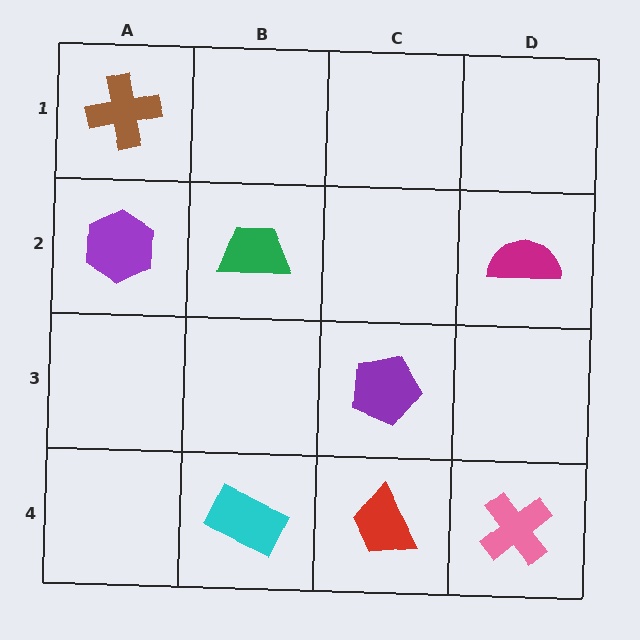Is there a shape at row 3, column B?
No, that cell is empty.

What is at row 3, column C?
A purple pentagon.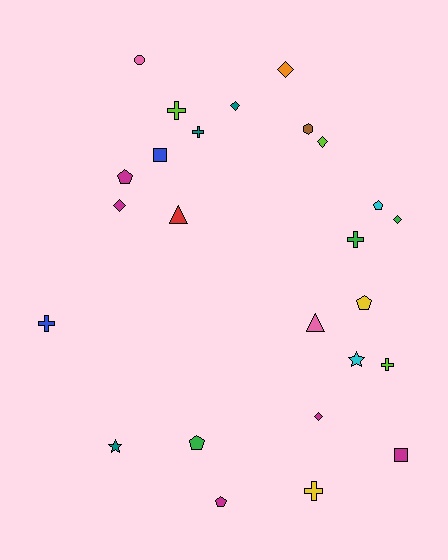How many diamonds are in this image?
There are 6 diamonds.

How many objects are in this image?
There are 25 objects.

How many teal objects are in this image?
There are 3 teal objects.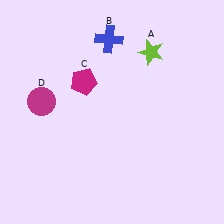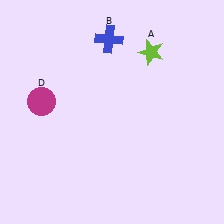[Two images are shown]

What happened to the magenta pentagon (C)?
The magenta pentagon (C) was removed in Image 2. It was in the top-left area of Image 1.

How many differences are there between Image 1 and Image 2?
There is 1 difference between the two images.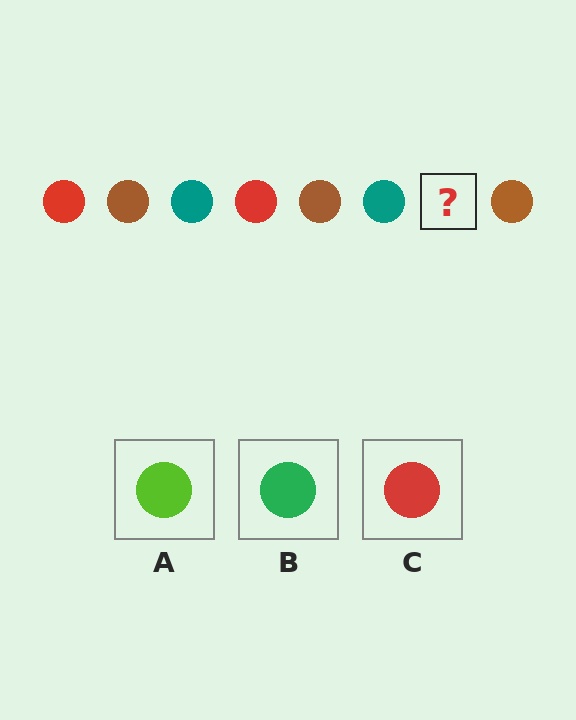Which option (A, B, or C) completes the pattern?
C.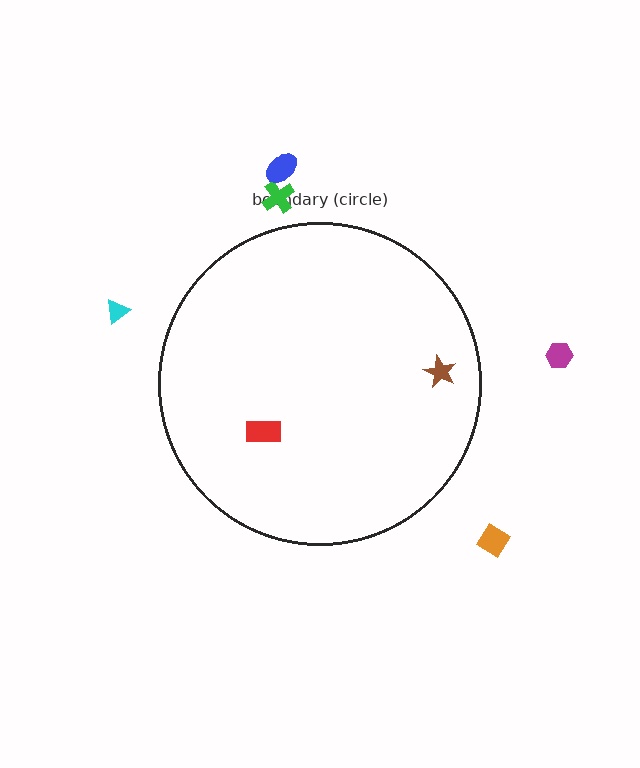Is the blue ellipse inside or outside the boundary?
Outside.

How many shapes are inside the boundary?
2 inside, 5 outside.